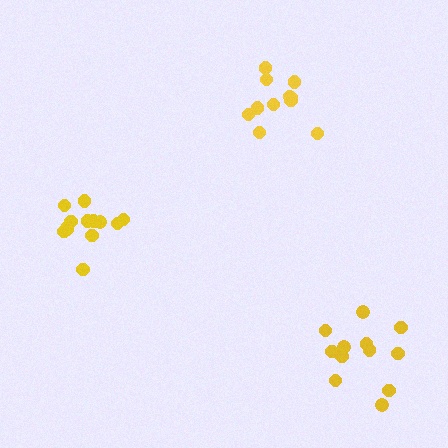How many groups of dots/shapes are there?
There are 3 groups.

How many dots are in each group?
Group 1: 11 dots, Group 2: 14 dots, Group 3: 12 dots (37 total).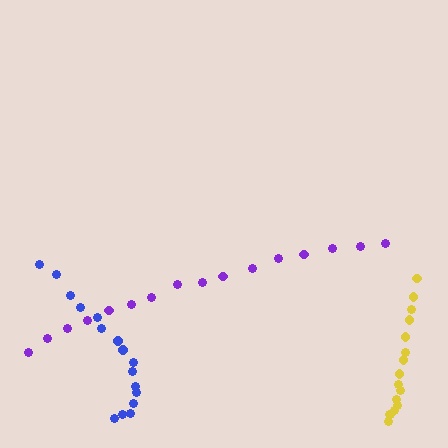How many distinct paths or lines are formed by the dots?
There are 3 distinct paths.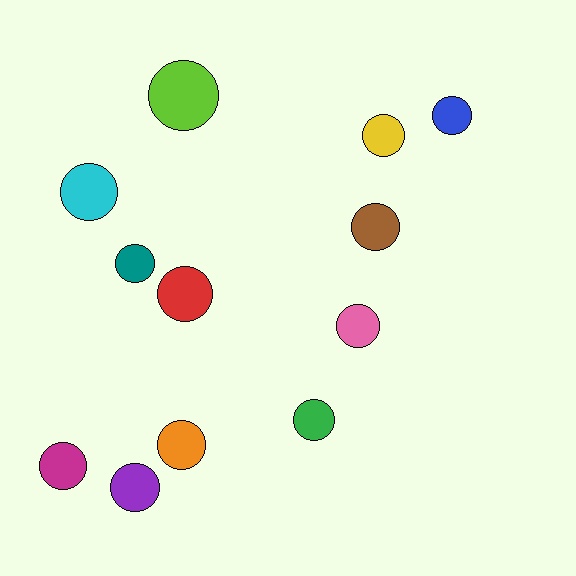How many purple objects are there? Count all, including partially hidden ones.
There is 1 purple object.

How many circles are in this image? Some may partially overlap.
There are 12 circles.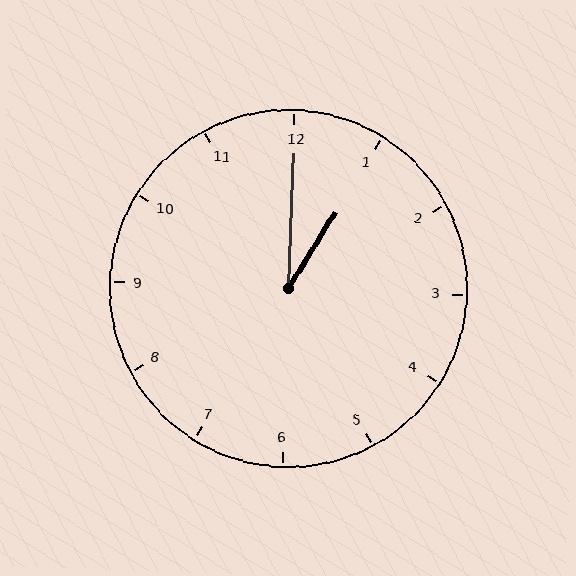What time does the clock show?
1:00.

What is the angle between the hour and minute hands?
Approximately 30 degrees.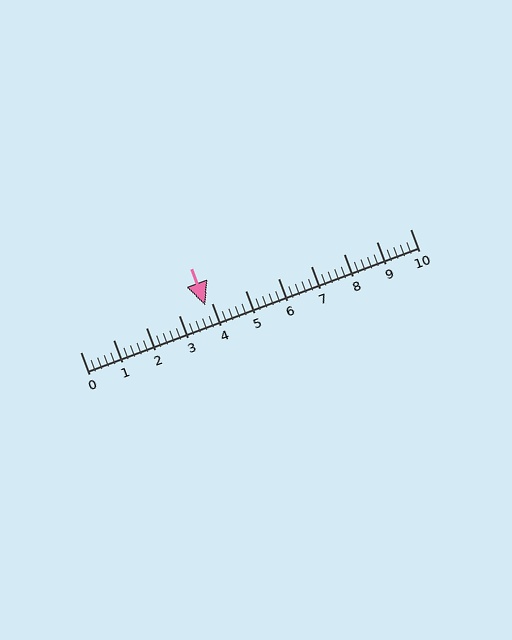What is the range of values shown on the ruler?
The ruler shows values from 0 to 10.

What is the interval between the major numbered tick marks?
The major tick marks are spaced 1 units apart.